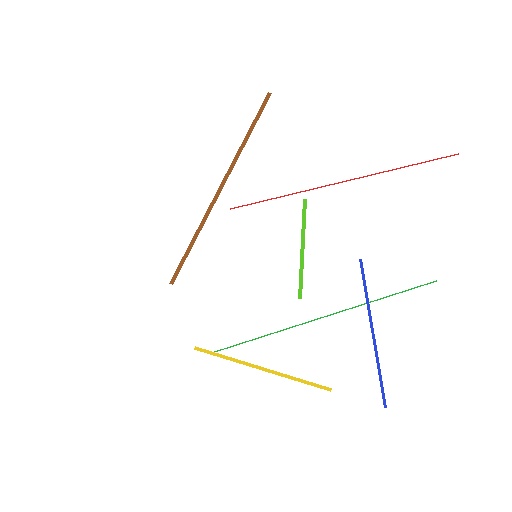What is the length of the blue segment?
The blue segment is approximately 150 pixels long.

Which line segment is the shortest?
The lime line is the shortest at approximately 99 pixels.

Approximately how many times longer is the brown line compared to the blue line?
The brown line is approximately 1.4 times the length of the blue line.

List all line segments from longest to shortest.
From longest to shortest: green, red, brown, blue, yellow, lime.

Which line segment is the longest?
The green line is the longest at approximately 236 pixels.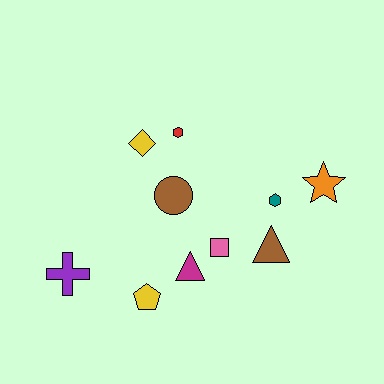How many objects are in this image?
There are 10 objects.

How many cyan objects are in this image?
There are no cyan objects.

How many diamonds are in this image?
There is 1 diamond.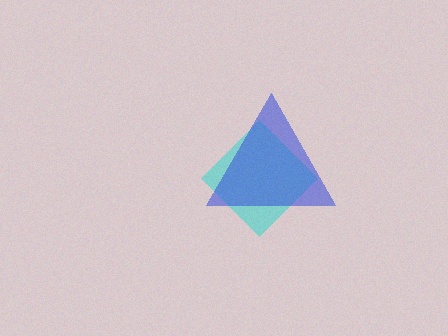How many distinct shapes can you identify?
There are 2 distinct shapes: a cyan diamond, a blue triangle.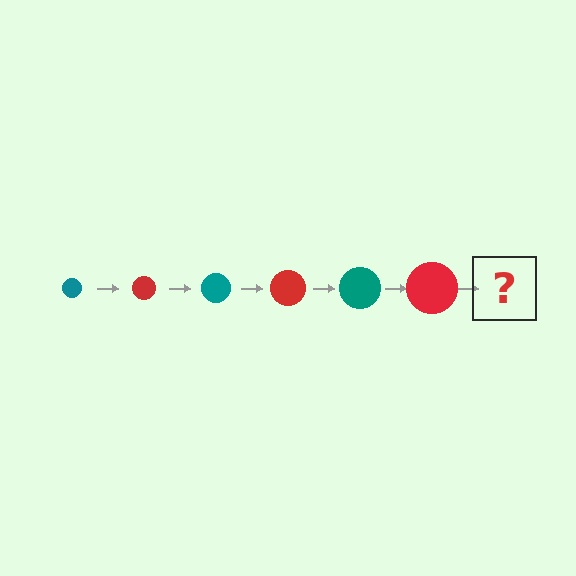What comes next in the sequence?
The next element should be a teal circle, larger than the previous one.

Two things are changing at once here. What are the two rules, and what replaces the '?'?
The two rules are that the circle grows larger each step and the color cycles through teal and red. The '?' should be a teal circle, larger than the previous one.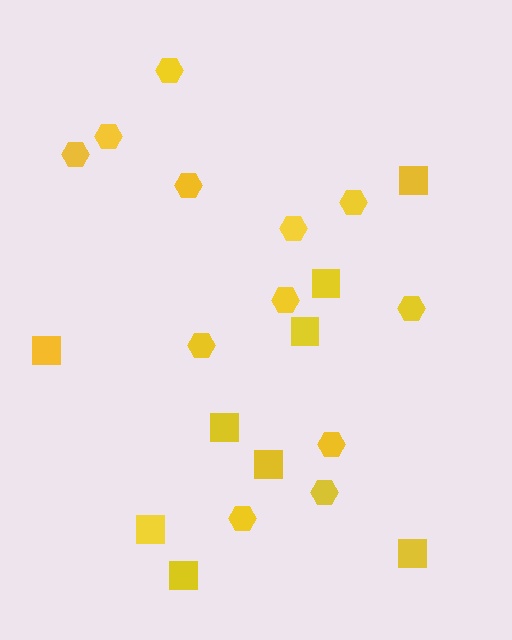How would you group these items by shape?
There are 2 groups: one group of squares (9) and one group of hexagons (12).